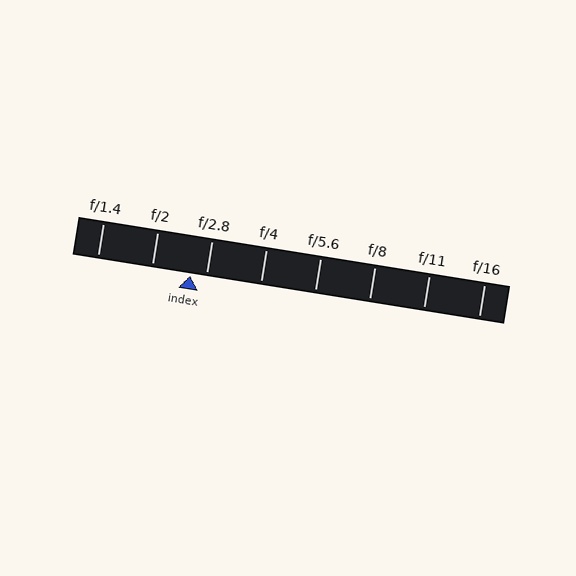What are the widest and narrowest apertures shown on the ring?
The widest aperture shown is f/1.4 and the narrowest is f/16.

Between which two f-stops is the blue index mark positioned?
The index mark is between f/2 and f/2.8.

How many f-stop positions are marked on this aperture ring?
There are 8 f-stop positions marked.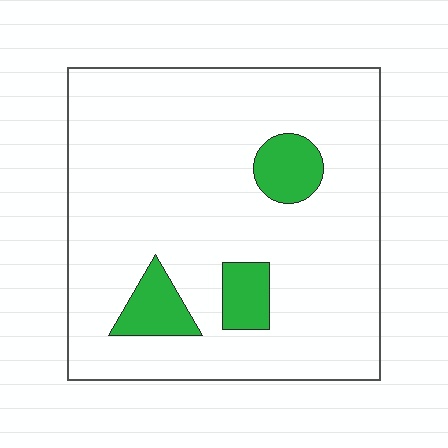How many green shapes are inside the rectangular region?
3.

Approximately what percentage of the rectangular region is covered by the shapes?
Approximately 10%.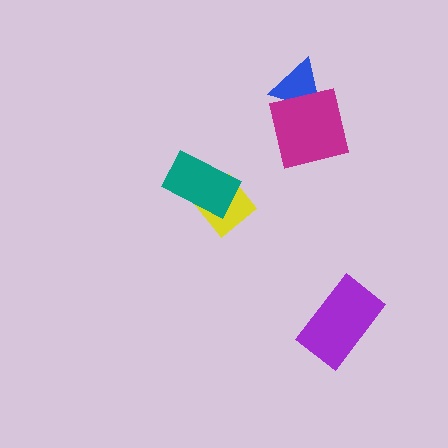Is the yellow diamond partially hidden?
Yes, it is partially covered by another shape.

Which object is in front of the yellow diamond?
The teal rectangle is in front of the yellow diamond.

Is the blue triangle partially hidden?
Yes, it is partially covered by another shape.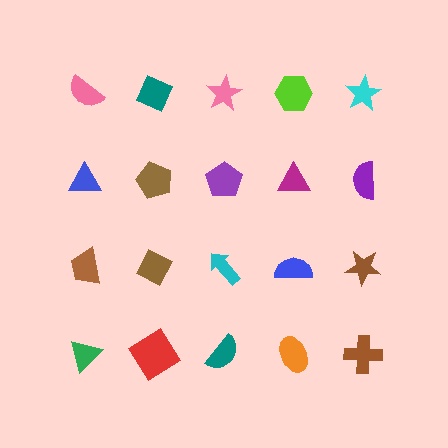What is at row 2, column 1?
A blue triangle.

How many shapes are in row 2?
5 shapes.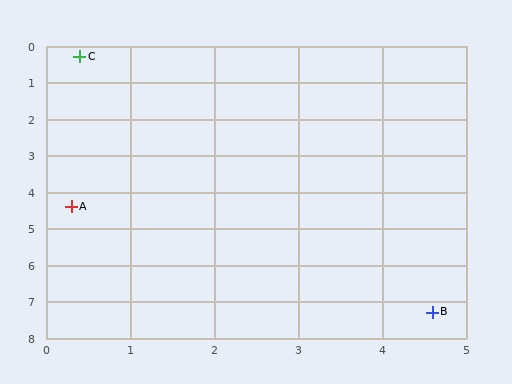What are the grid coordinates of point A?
Point A is at approximately (0.3, 4.4).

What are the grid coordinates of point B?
Point B is at approximately (4.6, 7.3).